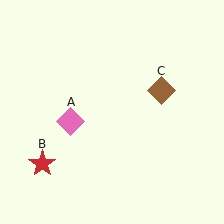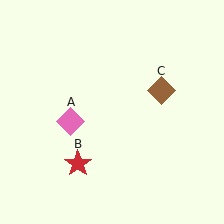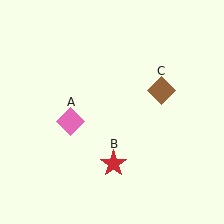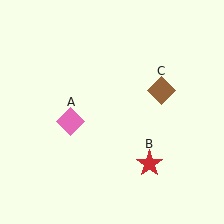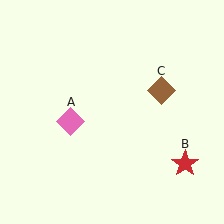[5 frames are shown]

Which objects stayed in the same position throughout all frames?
Pink diamond (object A) and brown diamond (object C) remained stationary.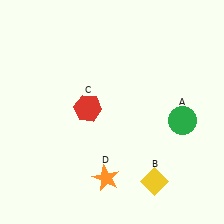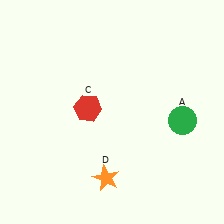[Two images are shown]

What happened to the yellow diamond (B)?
The yellow diamond (B) was removed in Image 2. It was in the bottom-right area of Image 1.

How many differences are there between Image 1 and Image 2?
There is 1 difference between the two images.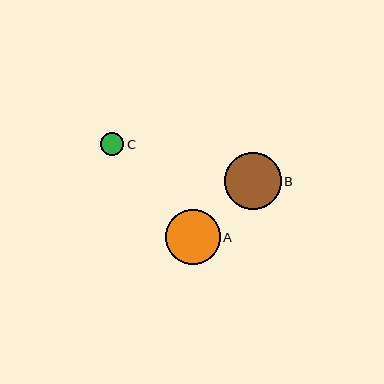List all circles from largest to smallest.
From largest to smallest: B, A, C.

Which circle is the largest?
Circle B is the largest with a size of approximately 56 pixels.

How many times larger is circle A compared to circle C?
Circle A is approximately 2.3 times the size of circle C.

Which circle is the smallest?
Circle C is the smallest with a size of approximately 24 pixels.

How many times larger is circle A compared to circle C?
Circle A is approximately 2.3 times the size of circle C.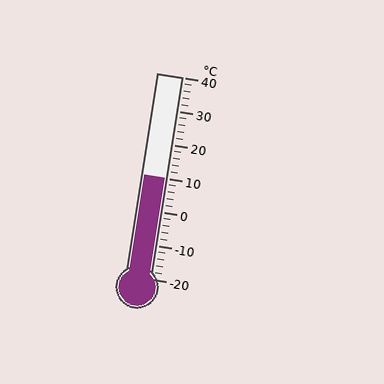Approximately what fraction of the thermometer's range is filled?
The thermometer is filled to approximately 50% of its range.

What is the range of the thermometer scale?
The thermometer scale ranges from -20°C to 40°C.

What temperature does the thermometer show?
The thermometer shows approximately 10°C.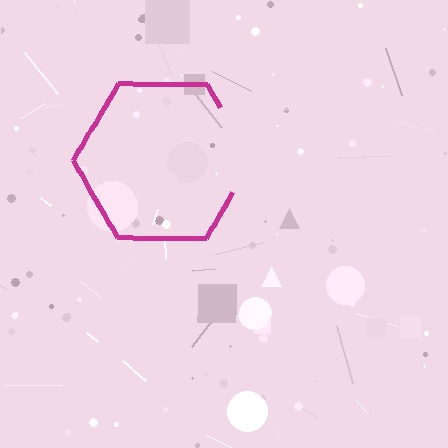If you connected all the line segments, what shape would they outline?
They would outline a hexagon.